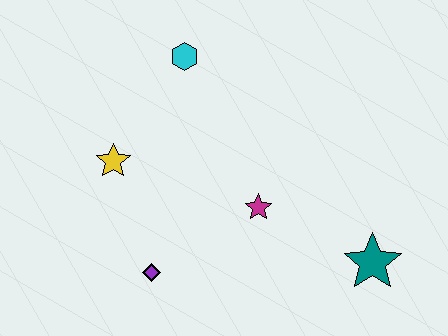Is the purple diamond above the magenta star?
No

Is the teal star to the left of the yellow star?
No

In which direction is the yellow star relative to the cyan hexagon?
The yellow star is below the cyan hexagon.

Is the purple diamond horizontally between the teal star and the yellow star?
Yes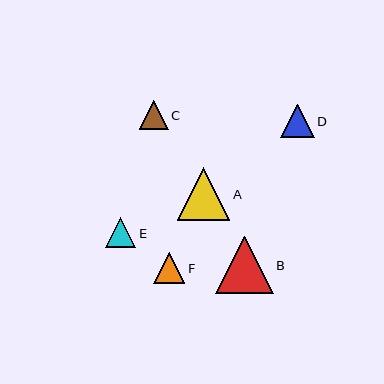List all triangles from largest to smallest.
From largest to smallest: B, A, D, F, E, C.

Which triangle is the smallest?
Triangle C is the smallest with a size of approximately 29 pixels.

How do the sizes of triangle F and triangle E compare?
Triangle F and triangle E are approximately the same size.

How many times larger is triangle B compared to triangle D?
Triangle B is approximately 1.7 times the size of triangle D.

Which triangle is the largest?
Triangle B is the largest with a size of approximately 57 pixels.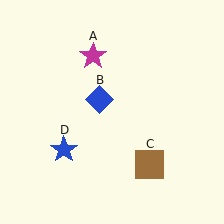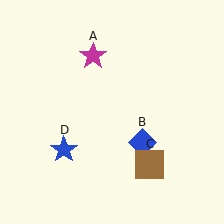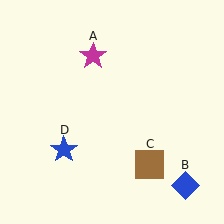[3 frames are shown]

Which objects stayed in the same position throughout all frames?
Magenta star (object A) and brown square (object C) and blue star (object D) remained stationary.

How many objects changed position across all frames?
1 object changed position: blue diamond (object B).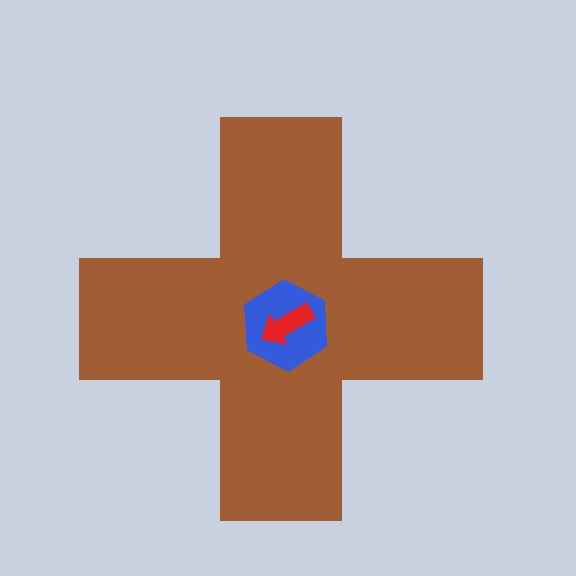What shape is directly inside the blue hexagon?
The red arrow.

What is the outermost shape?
The brown cross.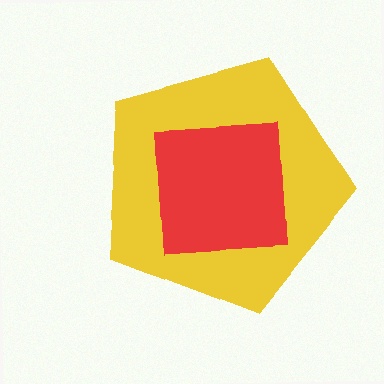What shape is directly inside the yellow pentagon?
The red square.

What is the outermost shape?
The yellow pentagon.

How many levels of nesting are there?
2.